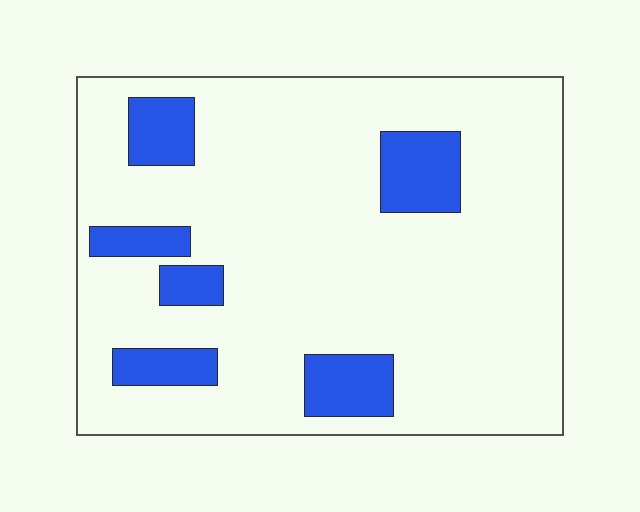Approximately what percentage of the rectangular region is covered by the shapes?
Approximately 15%.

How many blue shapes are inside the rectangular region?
6.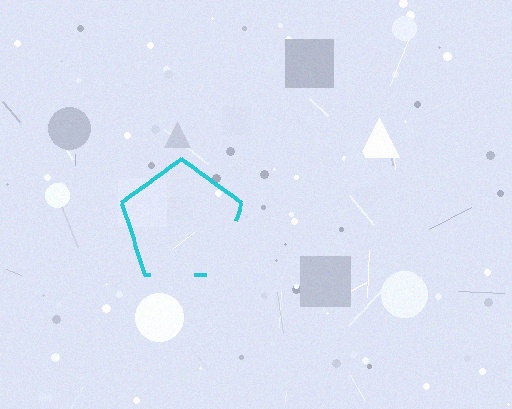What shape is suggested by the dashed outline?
The dashed outline suggests a pentagon.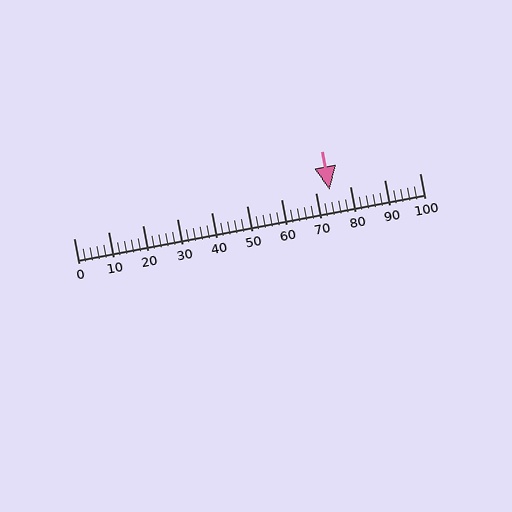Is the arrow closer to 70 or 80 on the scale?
The arrow is closer to 70.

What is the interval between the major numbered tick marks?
The major tick marks are spaced 10 units apart.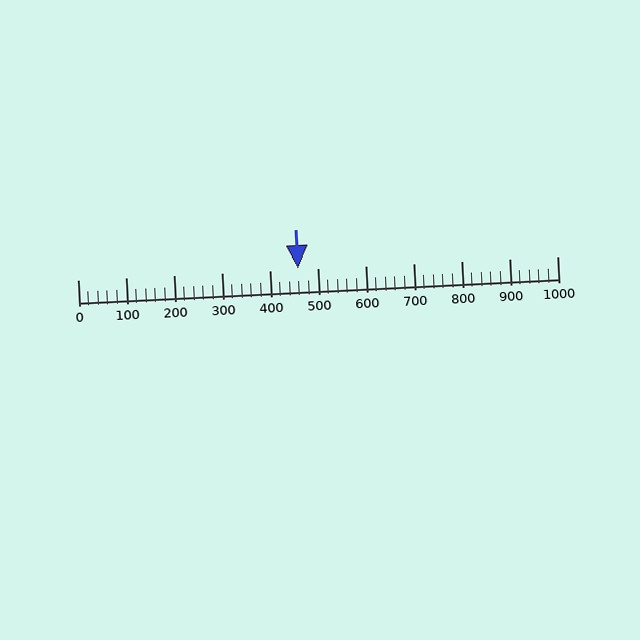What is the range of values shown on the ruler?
The ruler shows values from 0 to 1000.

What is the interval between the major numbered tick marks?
The major tick marks are spaced 100 units apart.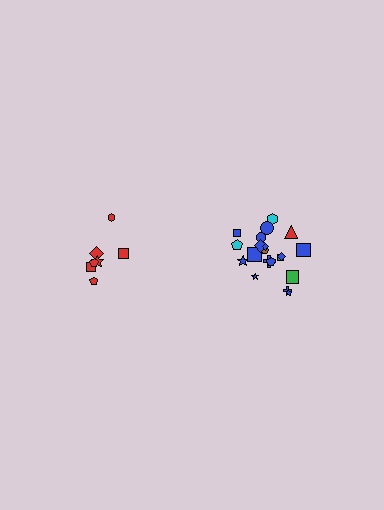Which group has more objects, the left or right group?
The right group.